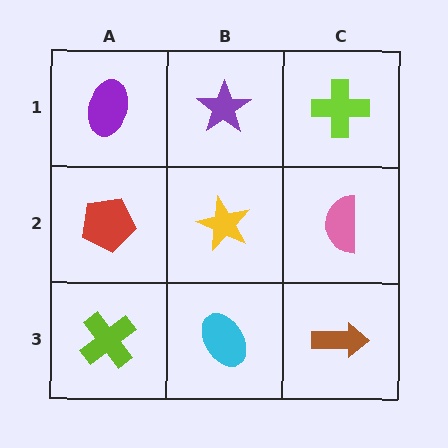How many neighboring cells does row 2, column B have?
4.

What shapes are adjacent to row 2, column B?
A purple star (row 1, column B), a cyan ellipse (row 3, column B), a red pentagon (row 2, column A), a pink semicircle (row 2, column C).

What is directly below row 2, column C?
A brown arrow.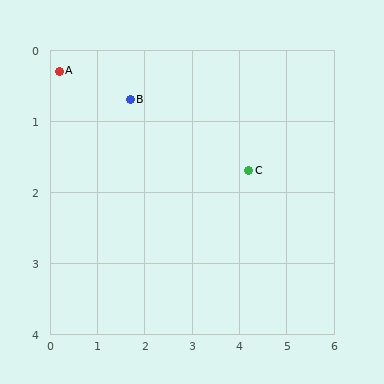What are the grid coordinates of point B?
Point B is at approximately (1.7, 0.7).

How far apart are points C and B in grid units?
Points C and B are about 2.7 grid units apart.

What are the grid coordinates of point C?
Point C is at approximately (4.2, 1.7).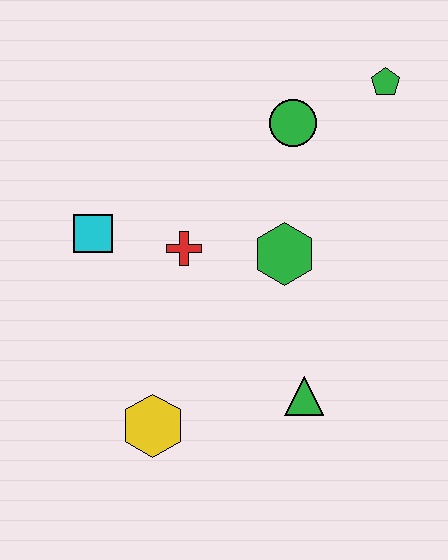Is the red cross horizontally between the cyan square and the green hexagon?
Yes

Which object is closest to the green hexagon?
The red cross is closest to the green hexagon.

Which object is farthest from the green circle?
The yellow hexagon is farthest from the green circle.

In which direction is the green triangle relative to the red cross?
The green triangle is below the red cross.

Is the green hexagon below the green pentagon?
Yes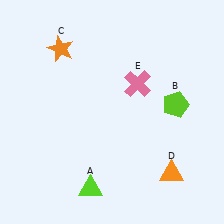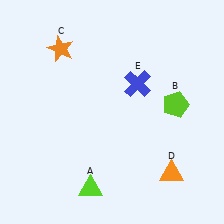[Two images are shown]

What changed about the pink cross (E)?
In Image 1, E is pink. In Image 2, it changed to blue.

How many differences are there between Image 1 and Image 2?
There is 1 difference between the two images.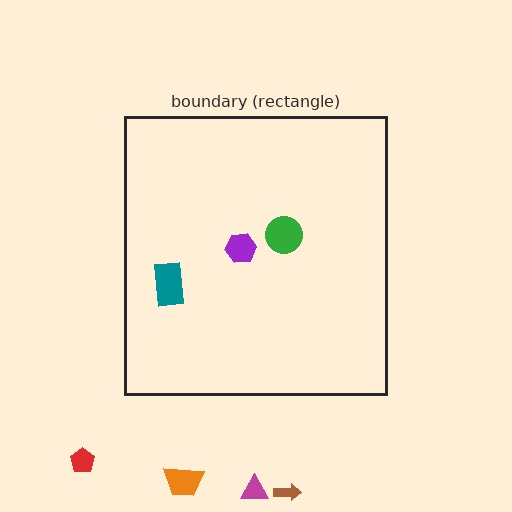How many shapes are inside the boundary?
3 inside, 4 outside.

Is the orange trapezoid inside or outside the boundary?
Outside.